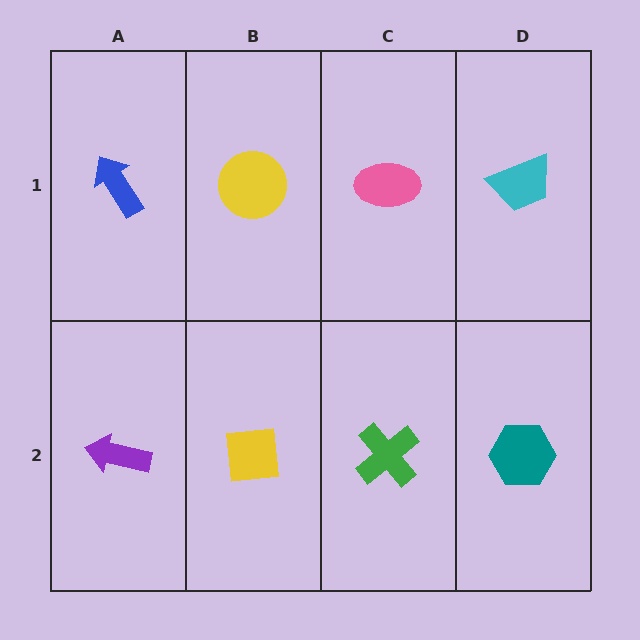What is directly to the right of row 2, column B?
A green cross.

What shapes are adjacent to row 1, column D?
A teal hexagon (row 2, column D), a pink ellipse (row 1, column C).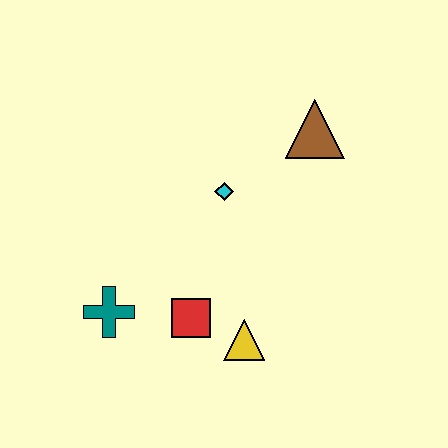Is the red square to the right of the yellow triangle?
No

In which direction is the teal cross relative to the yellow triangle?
The teal cross is to the left of the yellow triangle.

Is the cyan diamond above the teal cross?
Yes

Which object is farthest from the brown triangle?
The teal cross is farthest from the brown triangle.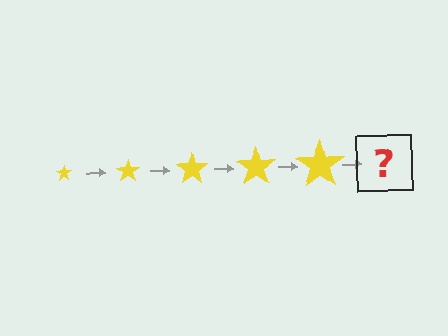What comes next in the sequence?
The next element should be a yellow star, larger than the previous one.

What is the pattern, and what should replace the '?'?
The pattern is that the star gets progressively larger each step. The '?' should be a yellow star, larger than the previous one.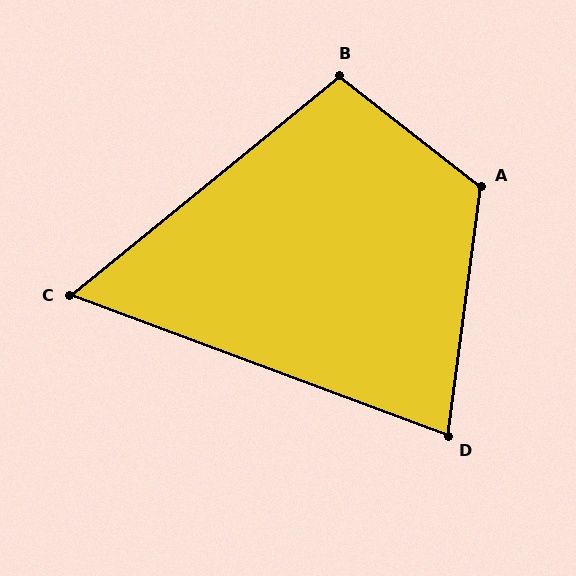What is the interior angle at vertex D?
Approximately 77 degrees (acute).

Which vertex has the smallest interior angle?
C, at approximately 60 degrees.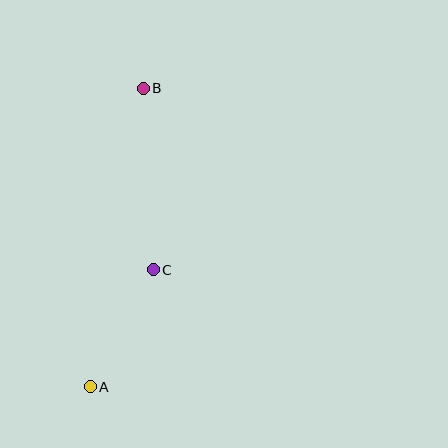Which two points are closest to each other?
Points A and C are closest to each other.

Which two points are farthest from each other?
Points A and B are farthest from each other.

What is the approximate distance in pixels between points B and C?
The distance between B and C is approximately 182 pixels.